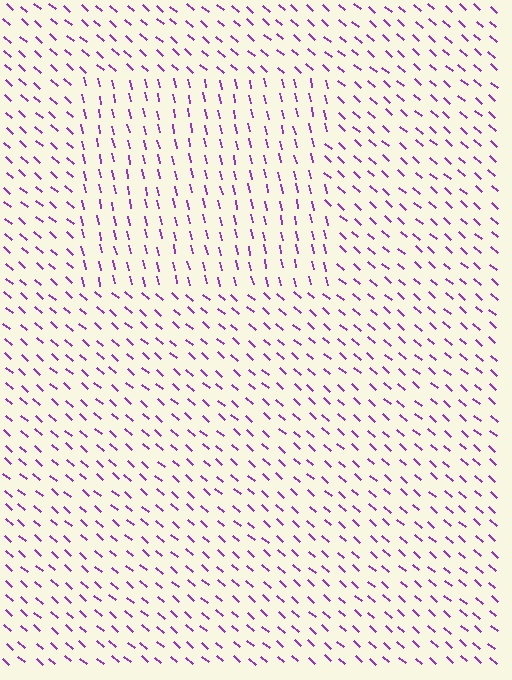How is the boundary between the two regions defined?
The boundary is defined purely by a change in line orientation (approximately 35 degrees difference). All lines are the same color and thickness.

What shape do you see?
I see a rectangle.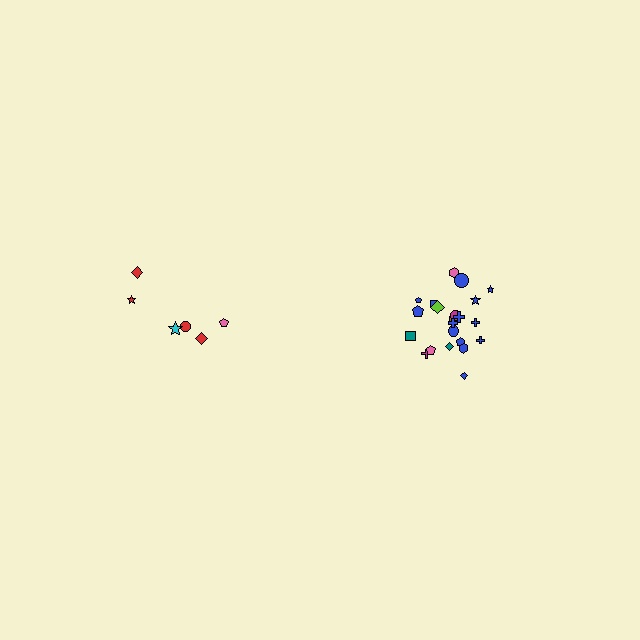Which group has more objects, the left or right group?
The right group.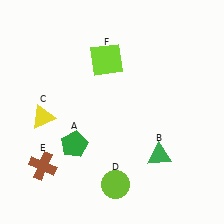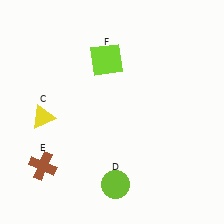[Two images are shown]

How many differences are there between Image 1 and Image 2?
There are 2 differences between the two images.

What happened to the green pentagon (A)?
The green pentagon (A) was removed in Image 2. It was in the bottom-left area of Image 1.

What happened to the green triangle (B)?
The green triangle (B) was removed in Image 2. It was in the bottom-right area of Image 1.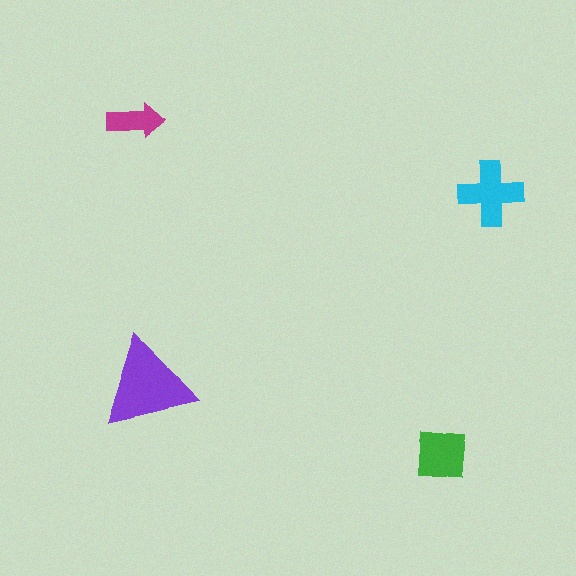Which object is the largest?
The purple triangle.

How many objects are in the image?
There are 4 objects in the image.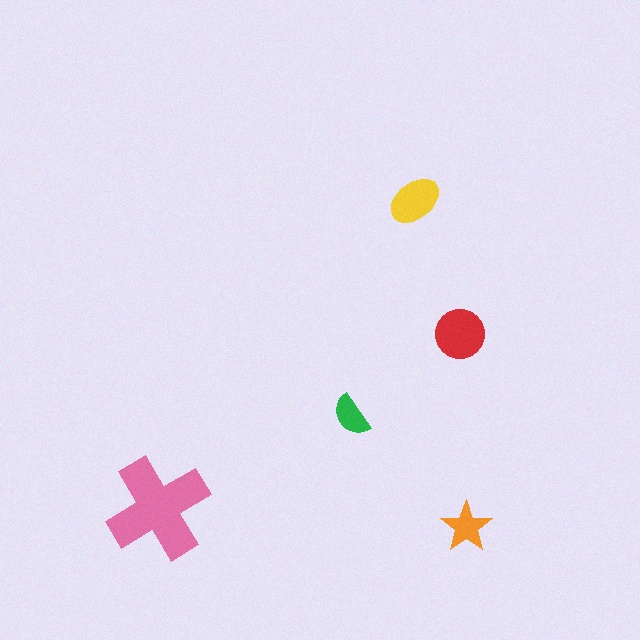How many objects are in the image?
There are 5 objects in the image.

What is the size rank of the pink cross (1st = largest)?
1st.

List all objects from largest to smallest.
The pink cross, the red circle, the yellow ellipse, the orange star, the green semicircle.